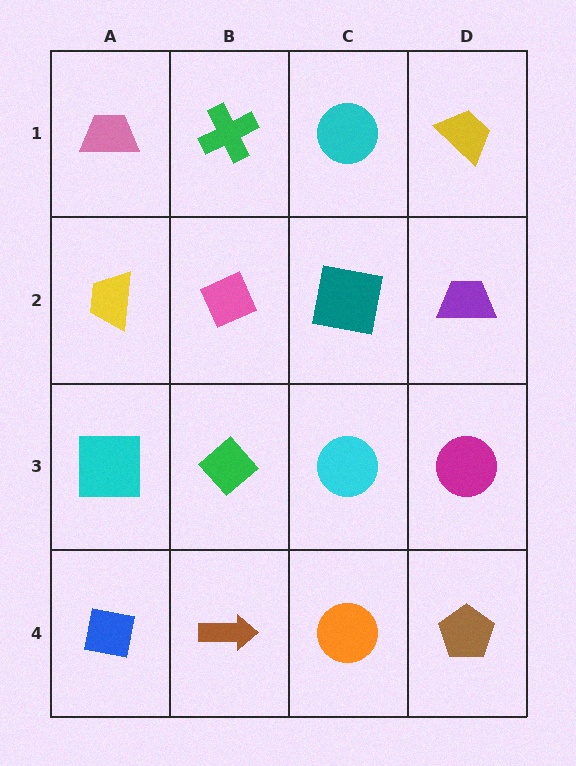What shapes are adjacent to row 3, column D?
A purple trapezoid (row 2, column D), a brown pentagon (row 4, column D), a cyan circle (row 3, column C).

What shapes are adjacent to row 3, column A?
A yellow trapezoid (row 2, column A), a blue square (row 4, column A), a green diamond (row 3, column B).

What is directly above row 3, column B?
A pink diamond.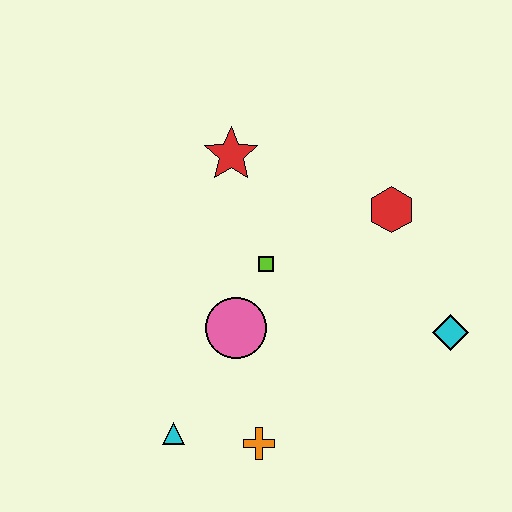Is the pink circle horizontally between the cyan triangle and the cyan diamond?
Yes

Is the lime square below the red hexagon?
Yes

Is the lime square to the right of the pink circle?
Yes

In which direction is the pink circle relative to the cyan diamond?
The pink circle is to the left of the cyan diamond.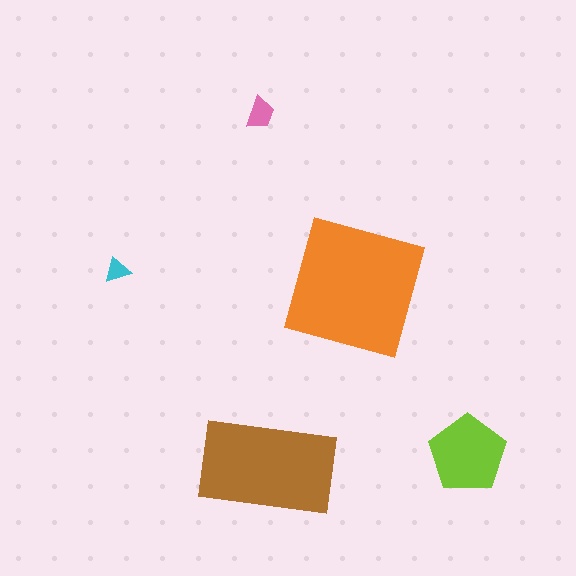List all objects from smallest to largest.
The cyan triangle, the pink trapezoid, the lime pentagon, the brown rectangle, the orange square.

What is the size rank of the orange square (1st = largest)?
1st.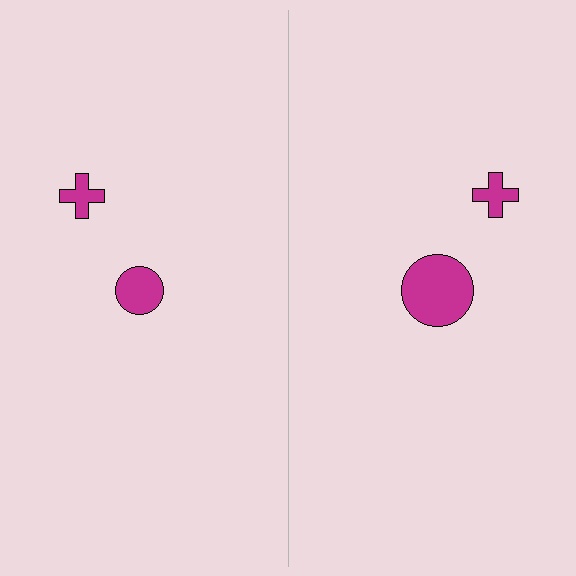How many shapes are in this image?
There are 4 shapes in this image.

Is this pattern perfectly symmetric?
No, the pattern is not perfectly symmetric. The magenta circle on the right side has a different size than its mirror counterpart.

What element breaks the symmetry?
The magenta circle on the right side has a different size than its mirror counterpart.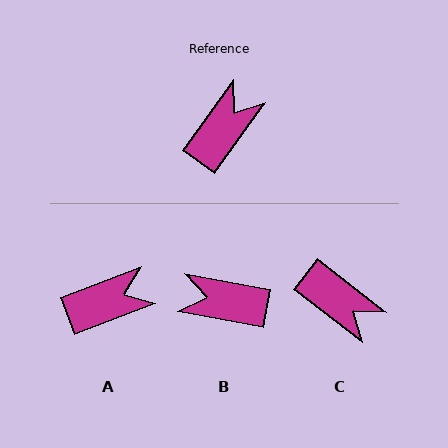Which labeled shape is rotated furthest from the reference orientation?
B, about 115 degrees away.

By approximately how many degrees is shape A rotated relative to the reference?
Approximately 34 degrees clockwise.